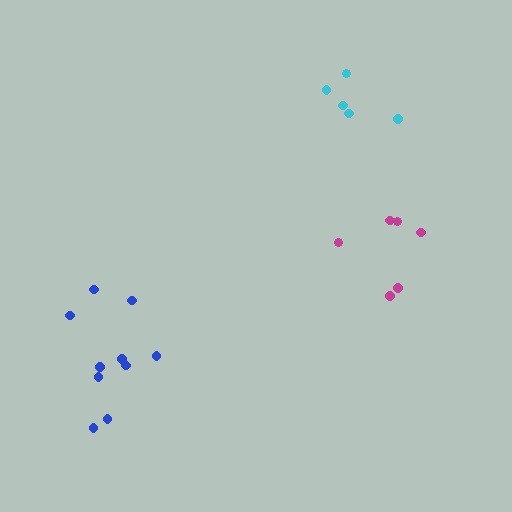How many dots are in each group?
Group 1: 5 dots, Group 2: 10 dots, Group 3: 6 dots (21 total).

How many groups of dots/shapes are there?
There are 3 groups.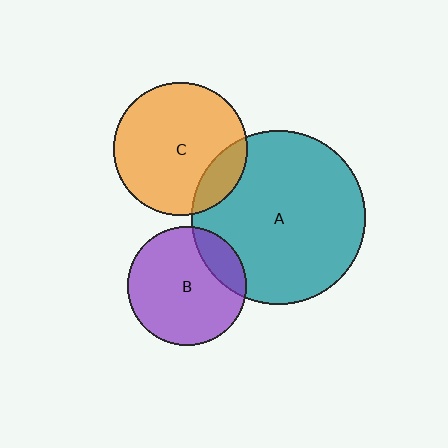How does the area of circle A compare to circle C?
Approximately 1.7 times.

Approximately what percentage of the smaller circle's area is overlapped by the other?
Approximately 15%.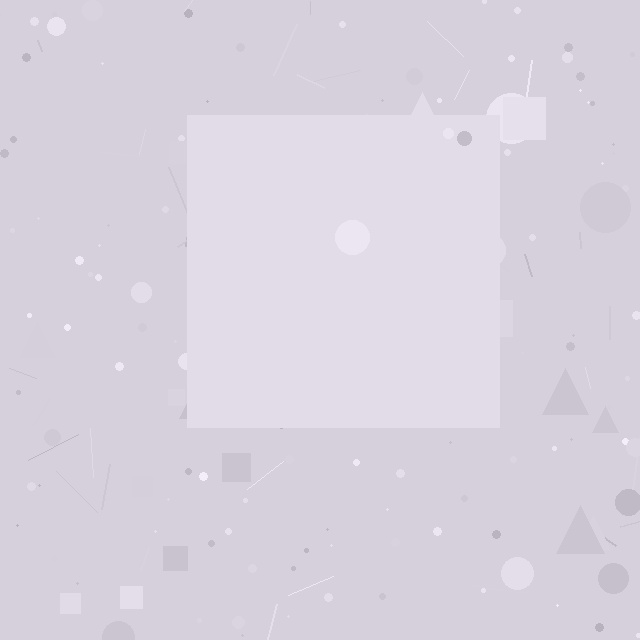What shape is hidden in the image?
A square is hidden in the image.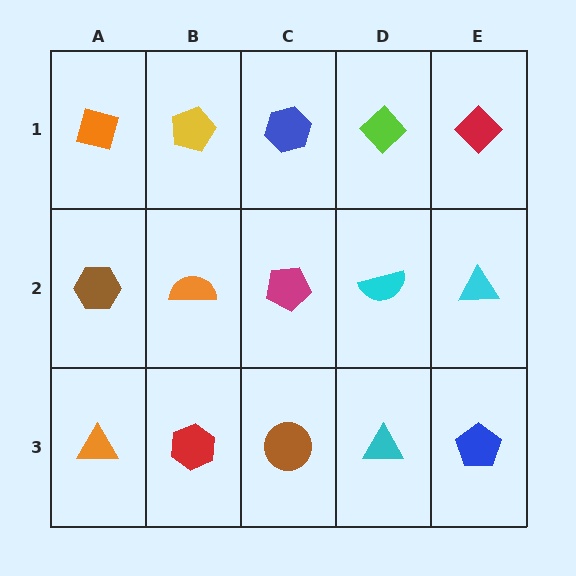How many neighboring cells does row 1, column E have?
2.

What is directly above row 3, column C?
A magenta pentagon.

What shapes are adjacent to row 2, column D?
A lime diamond (row 1, column D), a cyan triangle (row 3, column D), a magenta pentagon (row 2, column C), a cyan triangle (row 2, column E).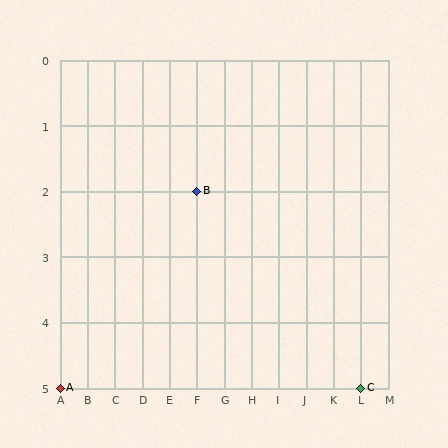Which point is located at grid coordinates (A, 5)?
Point A is at (A, 5).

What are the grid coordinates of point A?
Point A is at grid coordinates (A, 5).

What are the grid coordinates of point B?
Point B is at grid coordinates (F, 2).